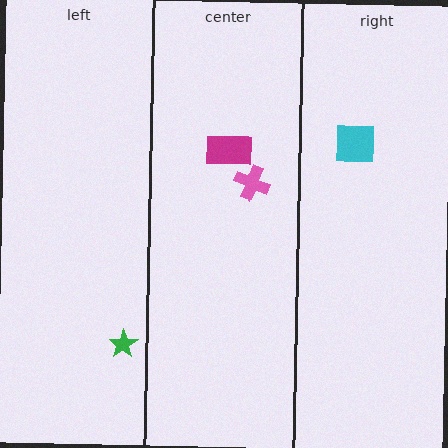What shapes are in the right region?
The cyan square.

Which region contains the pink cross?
The center region.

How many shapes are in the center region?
2.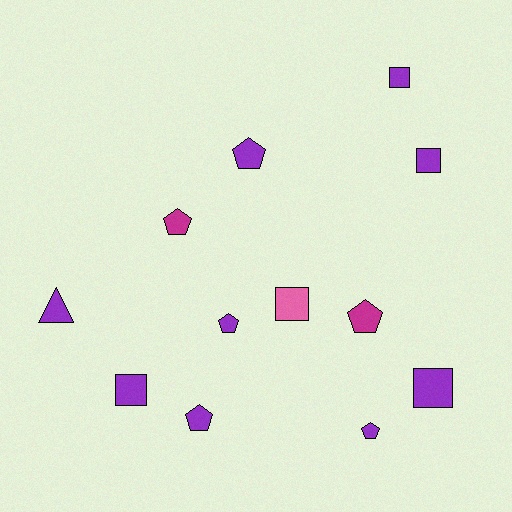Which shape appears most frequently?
Pentagon, with 6 objects.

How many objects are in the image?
There are 12 objects.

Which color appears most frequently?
Purple, with 9 objects.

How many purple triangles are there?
There is 1 purple triangle.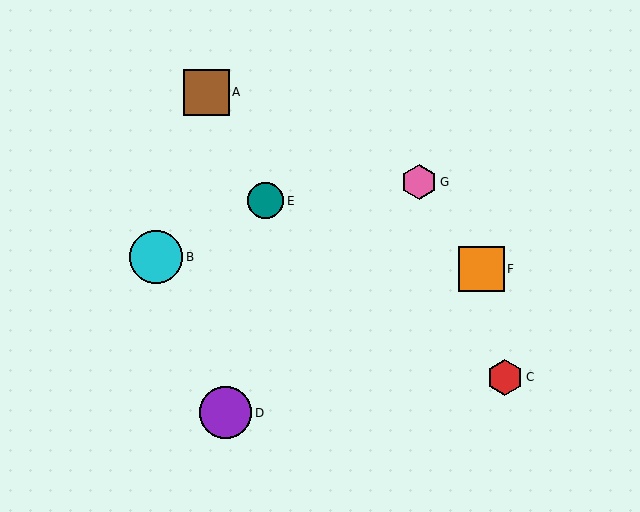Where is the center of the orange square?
The center of the orange square is at (482, 269).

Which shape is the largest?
The cyan circle (labeled B) is the largest.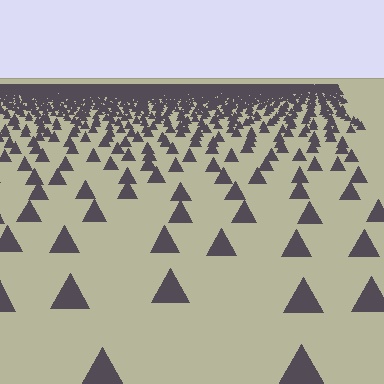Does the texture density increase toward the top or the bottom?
Density increases toward the top.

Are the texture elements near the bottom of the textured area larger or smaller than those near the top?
Larger. Near the bottom, elements are closer to the viewer and appear at a bigger on-screen size.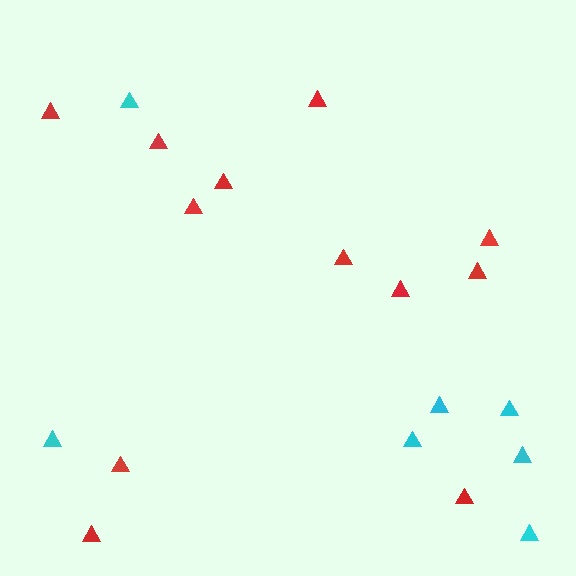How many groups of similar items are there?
There are 2 groups: one group of cyan triangles (7) and one group of red triangles (12).